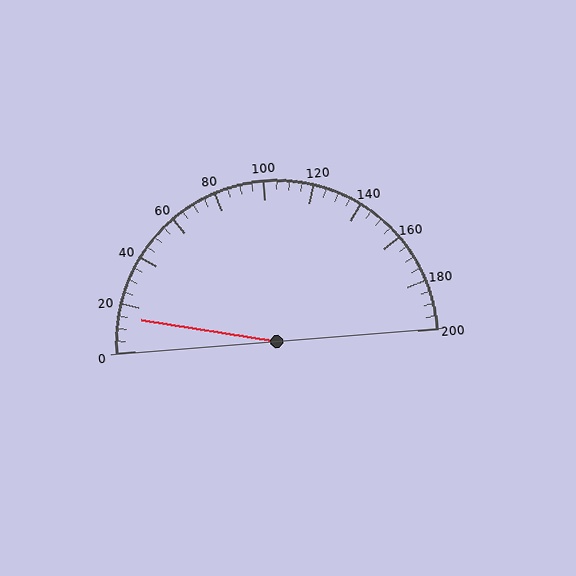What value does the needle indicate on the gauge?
The needle indicates approximately 15.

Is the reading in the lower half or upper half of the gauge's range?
The reading is in the lower half of the range (0 to 200).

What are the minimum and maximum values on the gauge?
The gauge ranges from 0 to 200.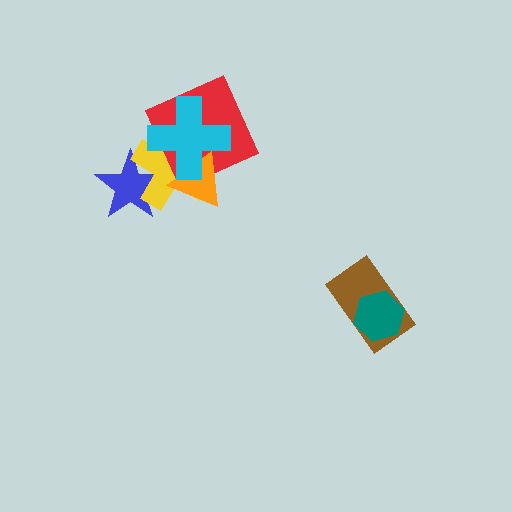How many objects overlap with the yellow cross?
4 objects overlap with the yellow cross.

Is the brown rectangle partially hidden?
Yes, it is partially covered by another shape.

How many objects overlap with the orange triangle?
3 objects overlap with the orange triangle.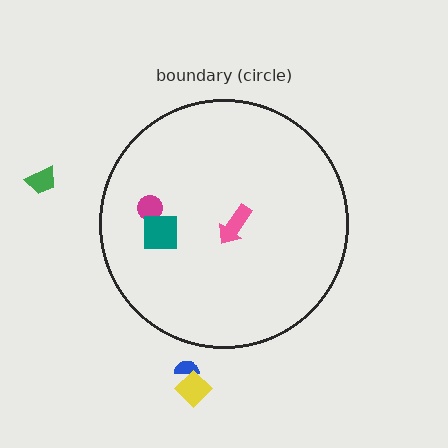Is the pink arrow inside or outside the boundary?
Inside.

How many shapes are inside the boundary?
3 inside, 3 outside.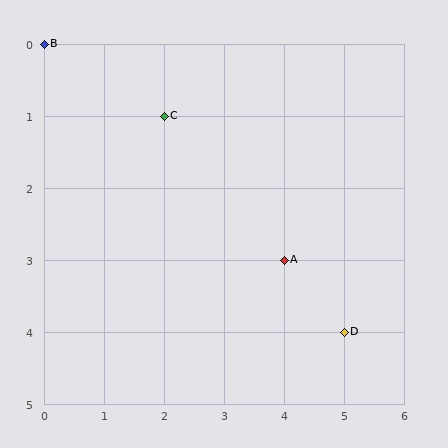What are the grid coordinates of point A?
Point A is at grid coordinates (4, 3).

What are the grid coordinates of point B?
Point B is at grid coordinates (0, 0).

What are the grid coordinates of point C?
Point C is at grid coordinates (2, 1).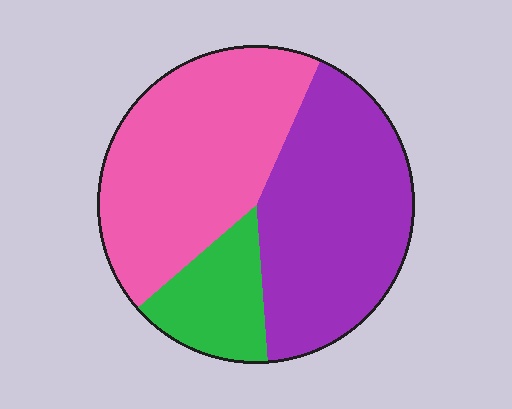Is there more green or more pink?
Pink.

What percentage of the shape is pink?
Pink covers roughly 45% of the shape.